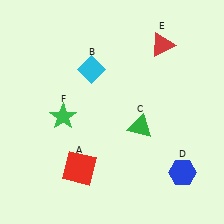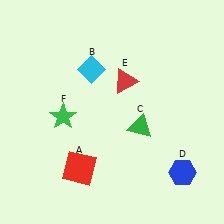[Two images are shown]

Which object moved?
The red triangle (E) moved left.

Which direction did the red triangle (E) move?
The red triangle (E) moved left.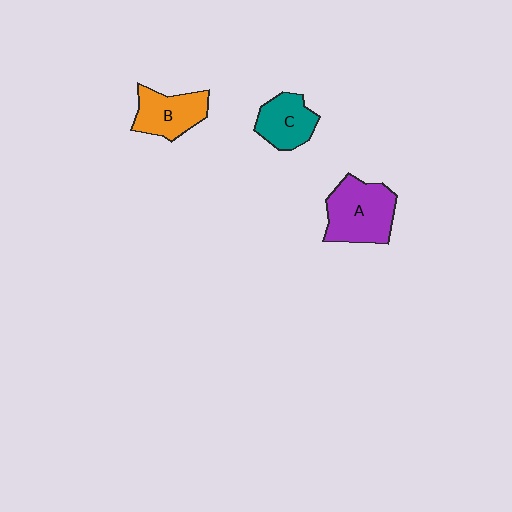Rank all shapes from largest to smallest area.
From largest to smallest: A (purple), B (orange), C (teal).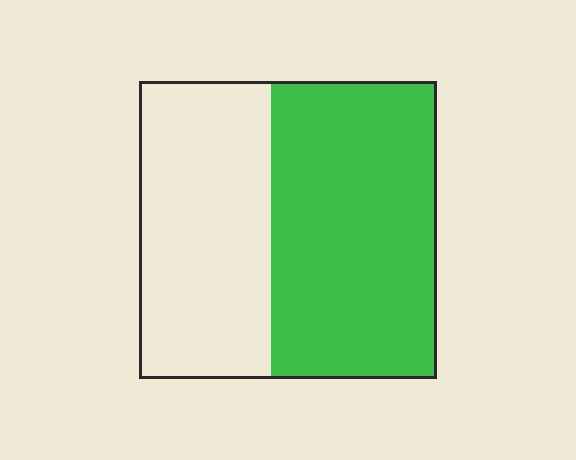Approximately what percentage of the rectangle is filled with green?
Approximately 55%.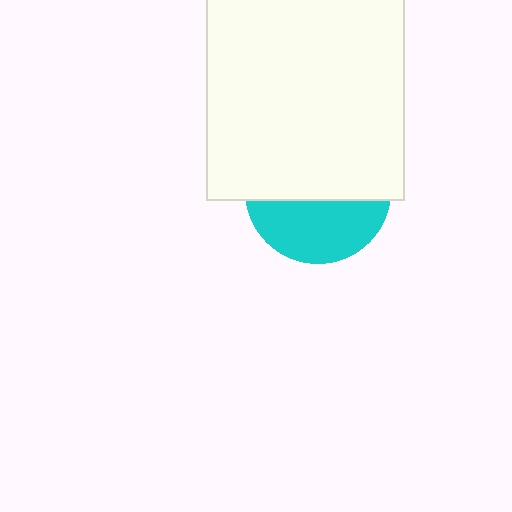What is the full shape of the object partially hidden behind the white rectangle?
The partially hidden object is a cyan circle.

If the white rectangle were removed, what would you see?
You would see the complete cyan circle.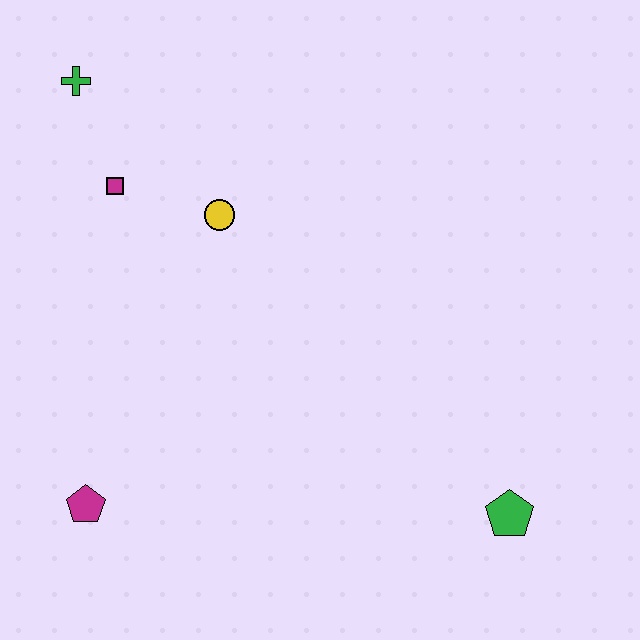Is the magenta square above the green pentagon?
Yes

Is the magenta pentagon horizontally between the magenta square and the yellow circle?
No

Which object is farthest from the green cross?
The green pentagon is farthest from the green cross.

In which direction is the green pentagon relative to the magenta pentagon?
The green pentagon is to the right of the magenta pentagon.